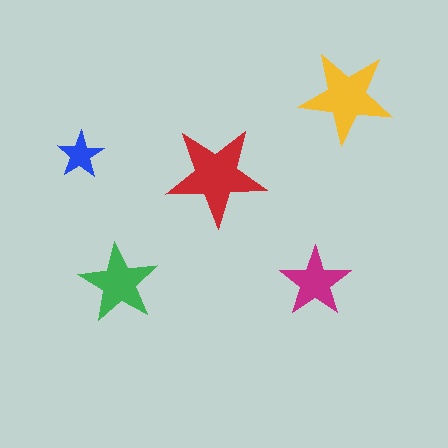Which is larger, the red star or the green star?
The red one.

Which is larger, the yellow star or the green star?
The yellow one.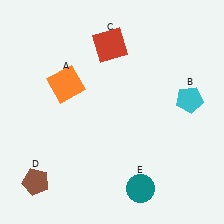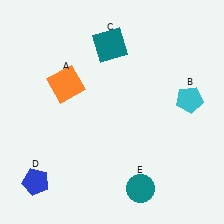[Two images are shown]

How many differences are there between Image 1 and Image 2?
There are 2 differences between the two images.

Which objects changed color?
C changed from red to teal. D changed from brown to blue.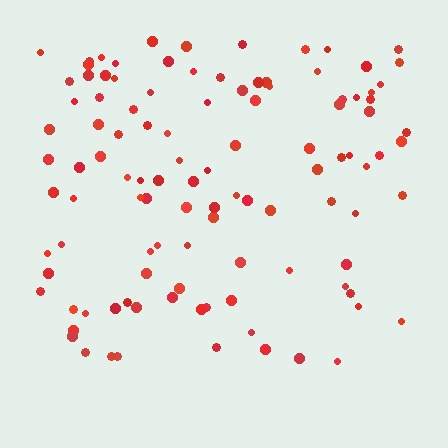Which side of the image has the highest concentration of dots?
The top.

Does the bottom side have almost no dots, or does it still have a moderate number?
Still a moderate number, just noticeably fewer than the top.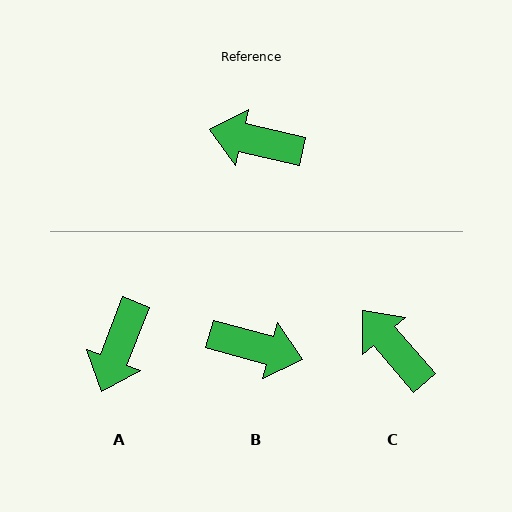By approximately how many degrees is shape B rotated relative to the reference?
Approximately 178 degrees counter-clockwise.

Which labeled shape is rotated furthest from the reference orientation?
B, about 178 degrees away.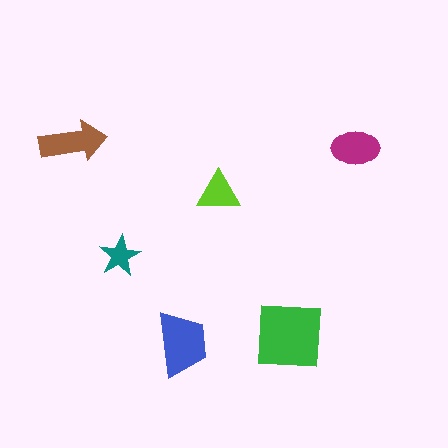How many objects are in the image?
There are 6 objects in the image.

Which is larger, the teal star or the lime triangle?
The lime triangle.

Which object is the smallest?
The teal star.